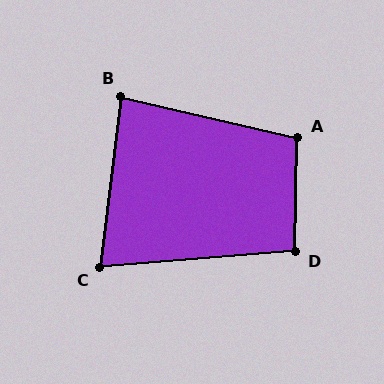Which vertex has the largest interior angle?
A, at approximately 102 degrees.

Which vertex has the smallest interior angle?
C, at approximately 78 degrees.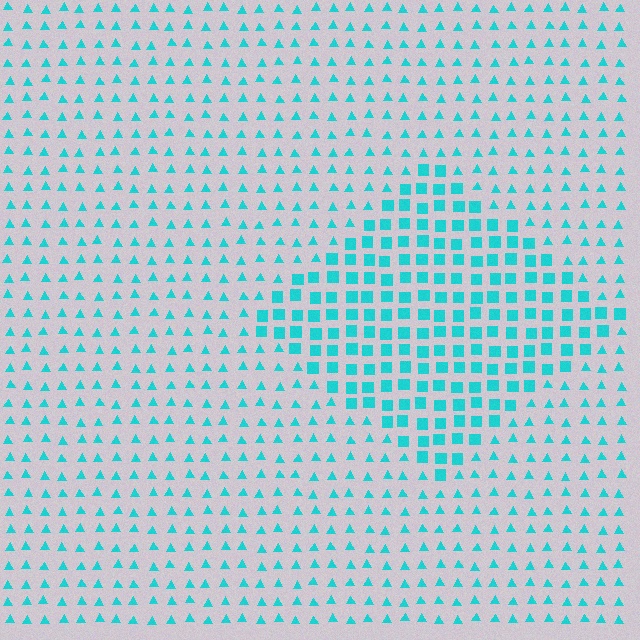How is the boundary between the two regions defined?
The boundary is defined by a change in element shape: squares inside vs. triangles outside. All elements share the same color and spacing.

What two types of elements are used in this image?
The image uses squares inside the diamond region and triangles outside it.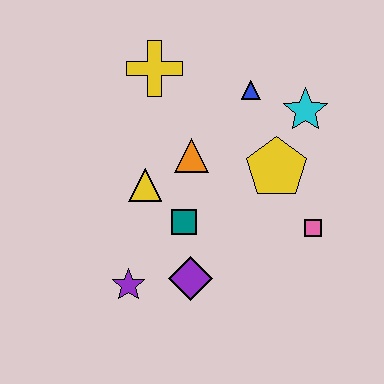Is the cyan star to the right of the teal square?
Yes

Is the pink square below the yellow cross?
Yes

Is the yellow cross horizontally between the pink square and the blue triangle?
No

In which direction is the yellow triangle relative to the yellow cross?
The yellow triangle is below the yellow cross.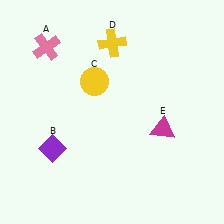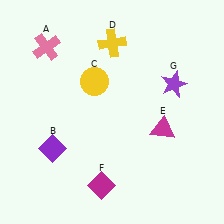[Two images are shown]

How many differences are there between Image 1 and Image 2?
There are 2 differences between the two images.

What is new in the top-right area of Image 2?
A purple star (G) was added in the top-right area of Image 2.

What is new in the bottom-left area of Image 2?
A magenta diamond (F) was added in the bottom-left area of Image 2.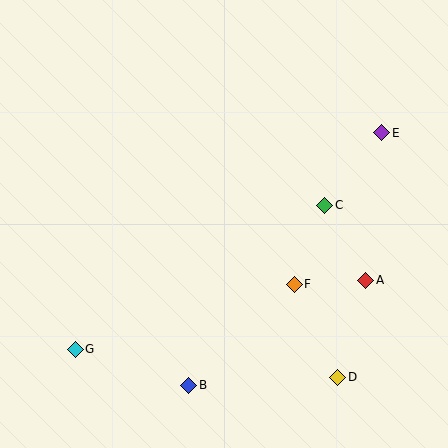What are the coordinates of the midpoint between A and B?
The midpoint between A and B is at (277, 333).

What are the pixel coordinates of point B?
Point B is at (189, 385).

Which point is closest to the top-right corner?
Point E is closest to the top-right corner.